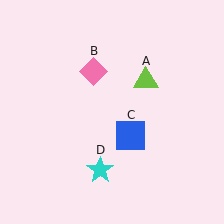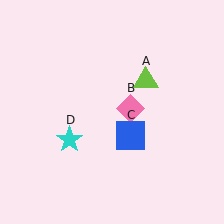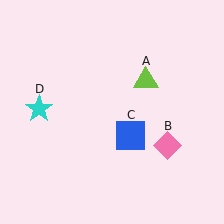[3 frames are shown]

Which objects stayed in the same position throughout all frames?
Lime triangle (object A) and blue square (object C) remained stationary.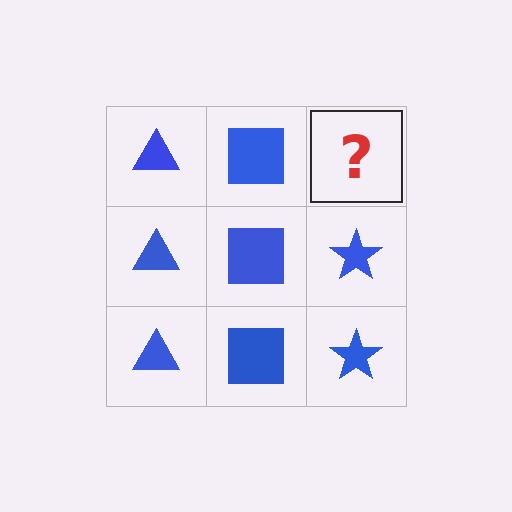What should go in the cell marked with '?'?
The missing cell should contain a blue star.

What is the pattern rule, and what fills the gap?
The rule is that each column has a consistent shape. The gap should be filled with a blue star.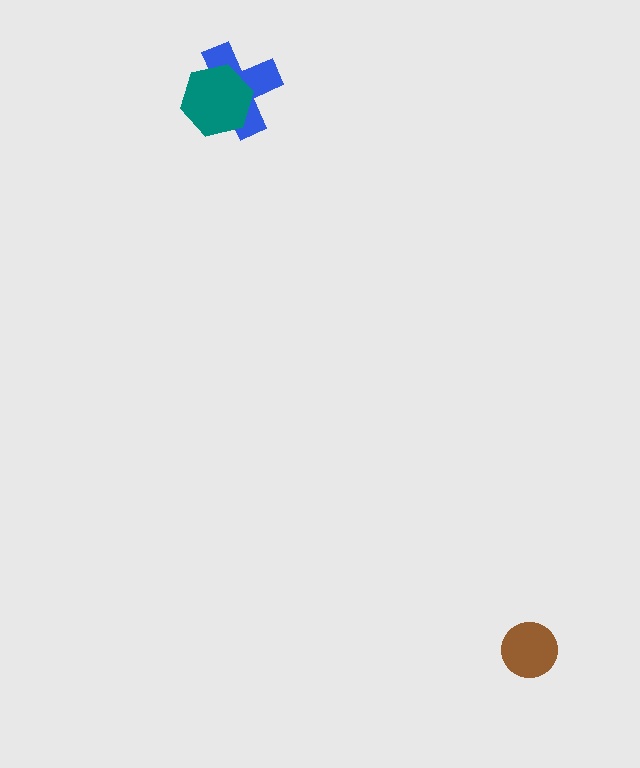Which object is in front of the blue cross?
The teal hexagon is in front of the blue cross.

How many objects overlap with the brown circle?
0 objects overlap with the brown circle.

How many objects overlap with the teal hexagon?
1 object overlaps with the teal hexagon.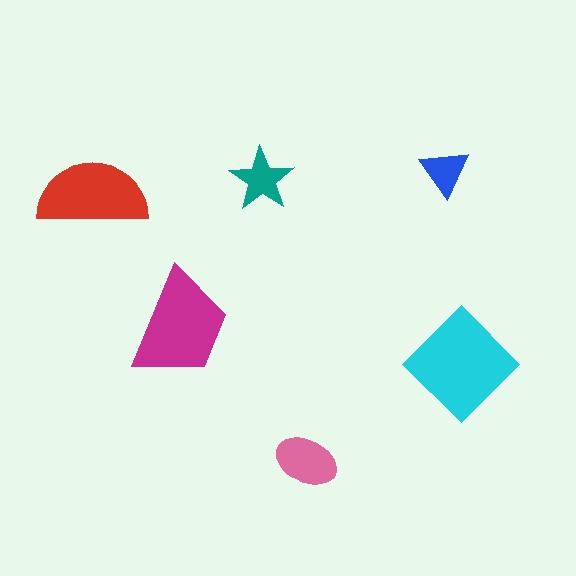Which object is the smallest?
The blue triangle.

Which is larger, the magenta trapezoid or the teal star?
The magenta trapezoid.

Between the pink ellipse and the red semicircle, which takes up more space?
The red semicircle.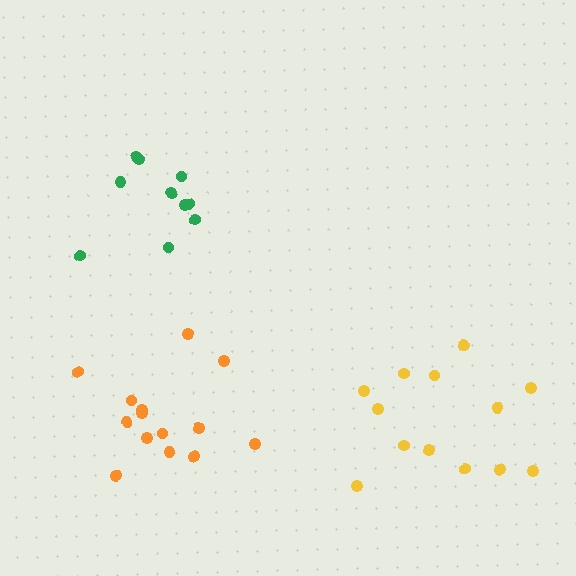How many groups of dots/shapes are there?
There are 3 groups.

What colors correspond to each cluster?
The clusters are colored: yellow, green, orange.